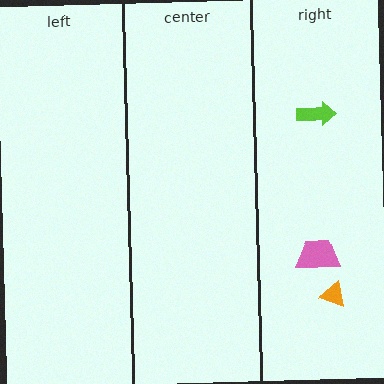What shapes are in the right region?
The orange triangle, the lime arrow, the pink trapezoid.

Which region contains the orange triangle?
The right region.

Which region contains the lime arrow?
The right region.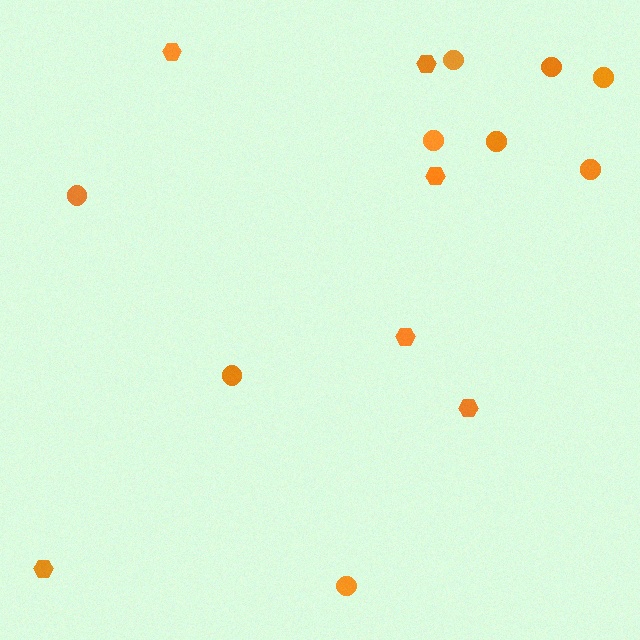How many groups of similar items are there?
There are 2 groups: one group of hexagons (6) and one group of circles (9).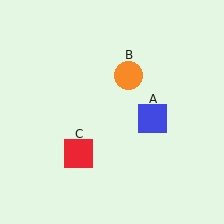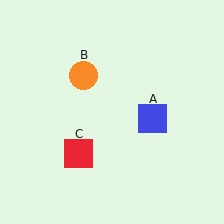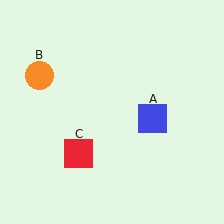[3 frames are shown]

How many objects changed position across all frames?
1 object changed position: orange circle (object B).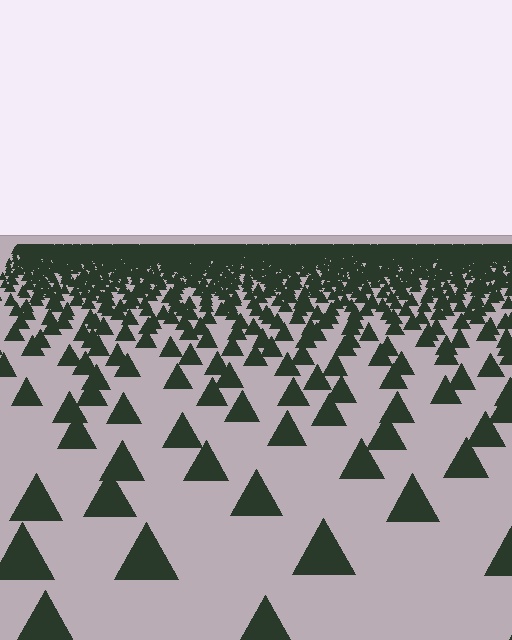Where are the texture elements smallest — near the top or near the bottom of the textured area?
Near the top.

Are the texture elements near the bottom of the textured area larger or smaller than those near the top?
Larger. Near the bottom, elements are closer to the viewer and appear at a bigger on-screen size.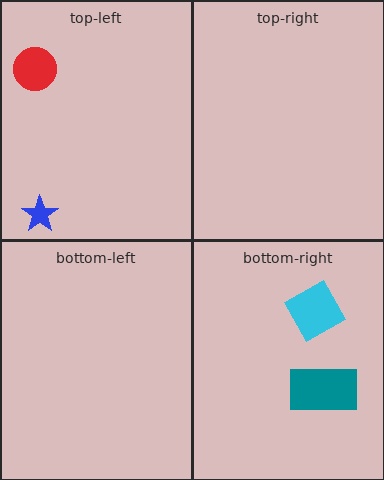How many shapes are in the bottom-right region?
2.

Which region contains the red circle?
The top-left region.